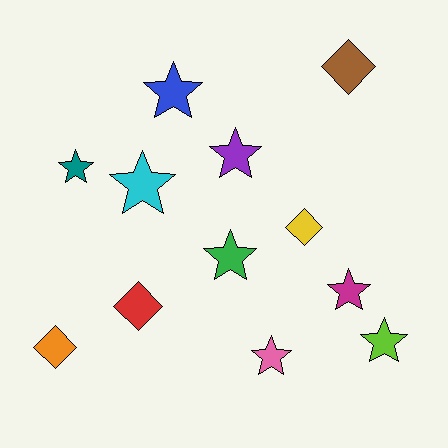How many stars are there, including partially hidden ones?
There are 8 stars.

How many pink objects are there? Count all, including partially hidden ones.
There is 1 pink object.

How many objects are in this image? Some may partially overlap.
There are 12 objects.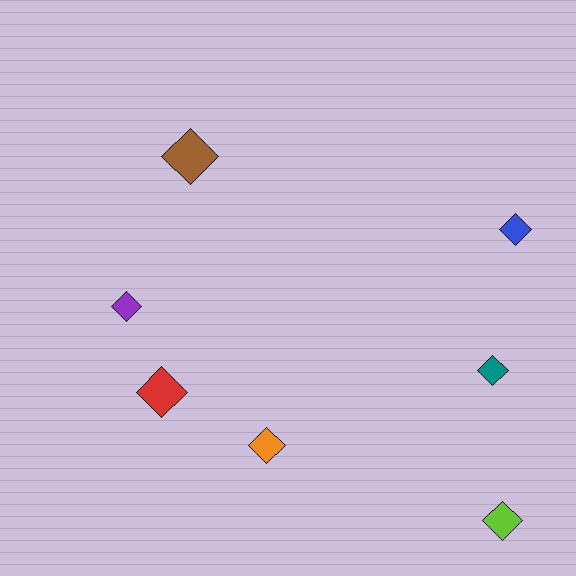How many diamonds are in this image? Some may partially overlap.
There are 7 diamonds.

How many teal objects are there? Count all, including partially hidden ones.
There is 1 teal object.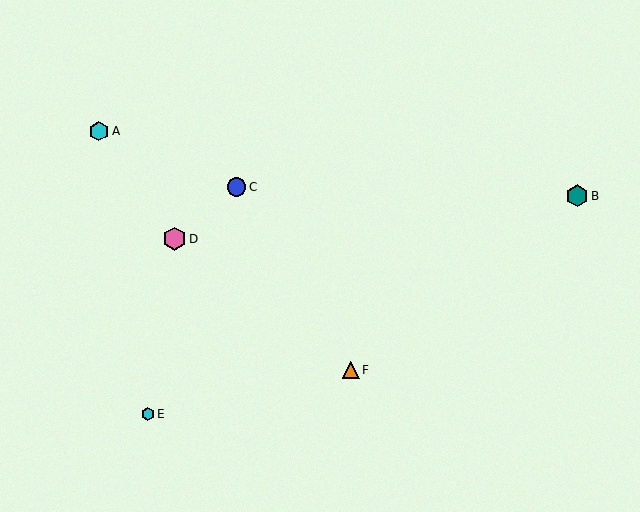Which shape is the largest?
The pink hexagon (labeled D) is the largest.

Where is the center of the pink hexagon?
The center of the pink hexagon is at (174, 239).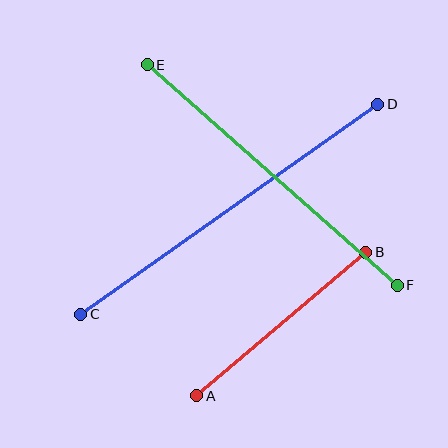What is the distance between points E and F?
The distance is approximately 333 pixels.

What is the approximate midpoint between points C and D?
The midpoint is at approximately (229, 209) pixels.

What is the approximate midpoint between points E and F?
The midpoint is at approximately (272, 175) pixels.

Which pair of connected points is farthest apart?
Points C and D are farthest apart.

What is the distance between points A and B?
The distance is approximately 221 pixels.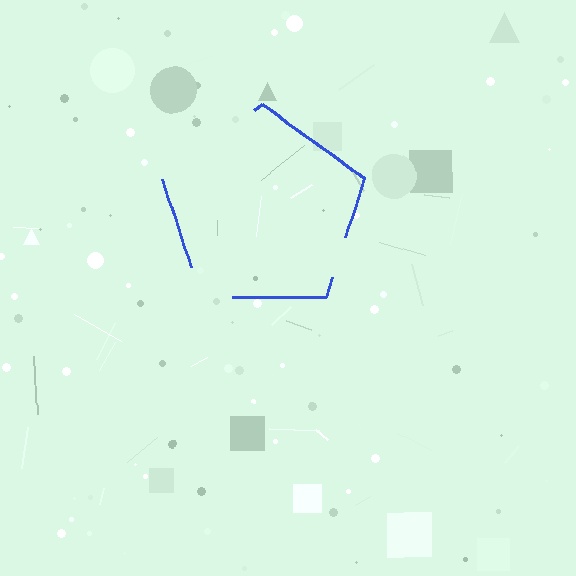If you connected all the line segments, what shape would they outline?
They would outline a pentagon.